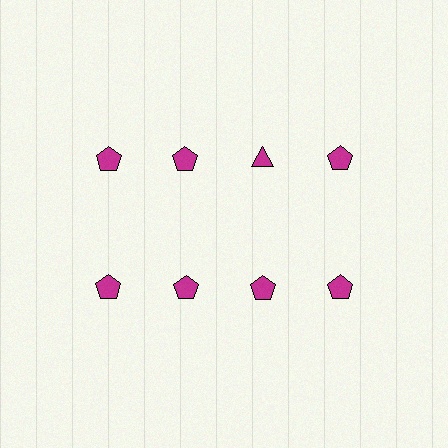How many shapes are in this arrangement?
There are 8 shapes arranged in a grid pattern.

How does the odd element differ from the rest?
It has a different shape: triangle instead of pentagon.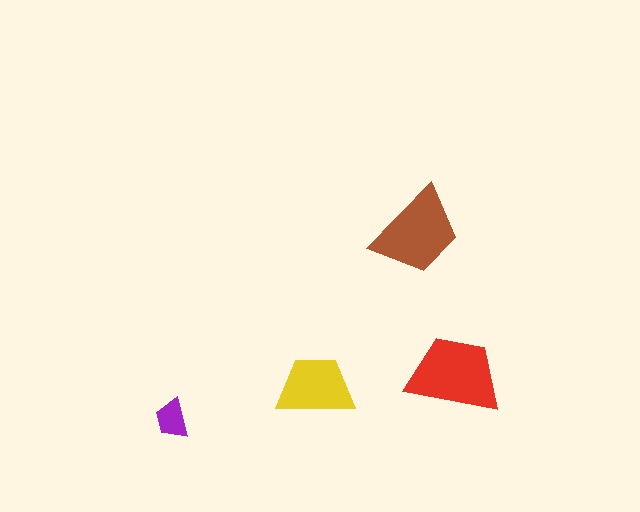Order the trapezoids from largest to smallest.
the red one, the brown one, the yellow one, the purple one.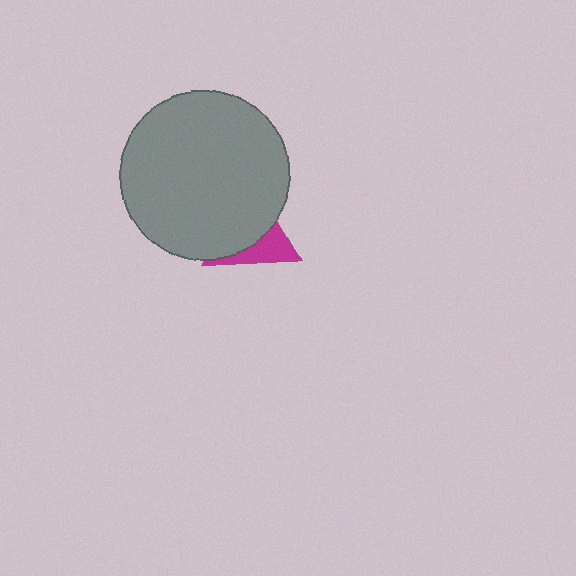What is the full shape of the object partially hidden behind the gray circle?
The partially hidden object is a magenta triangle.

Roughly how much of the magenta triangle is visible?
A small part of it is visible (roughly 35%).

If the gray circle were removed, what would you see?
You would see the complete magenta triangle.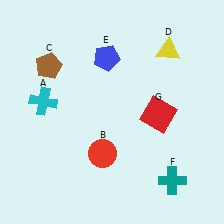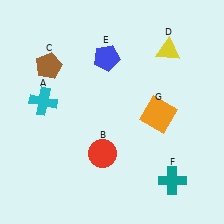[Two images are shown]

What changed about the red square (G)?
In Image 1, G is red. In Image 2, it changed to orange.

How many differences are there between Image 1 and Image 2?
There is 1 difference between the two images.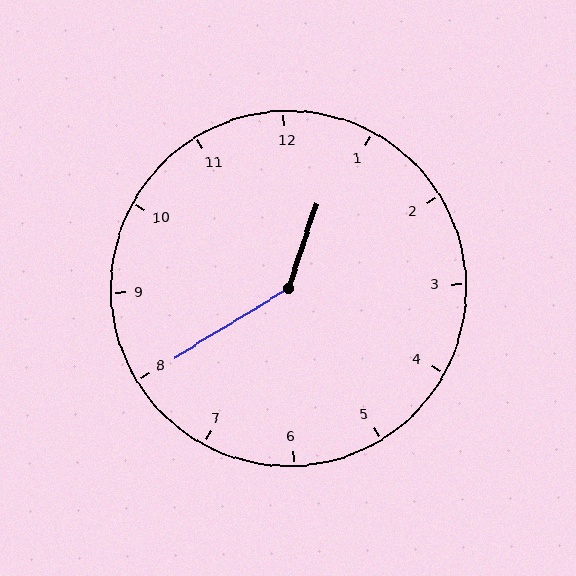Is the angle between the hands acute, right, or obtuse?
It is obtuse.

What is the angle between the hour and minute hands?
Approximately 140 degrees.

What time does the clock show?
12:40.